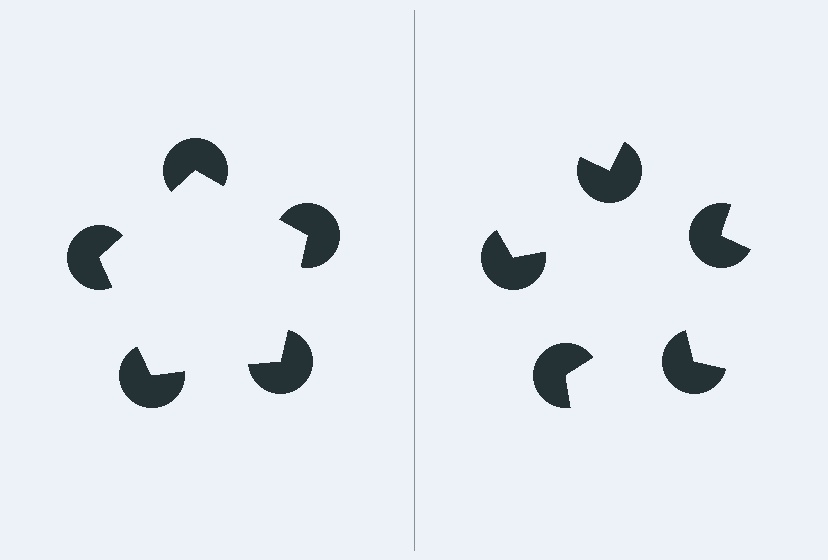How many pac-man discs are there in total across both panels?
10 — 5 on each side.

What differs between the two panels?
The pac-man discs are positioned identically on both sides; only the wedge orientations differ. On the left they align to a pentagon; on the right they are misaligned.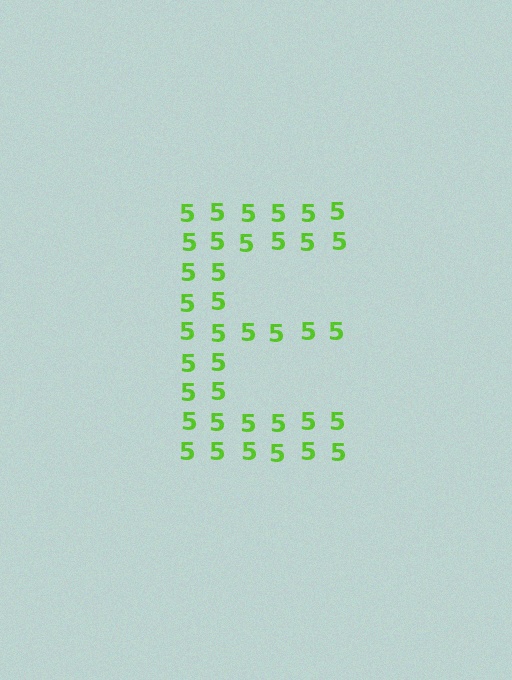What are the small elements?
The small elements are digit 5's.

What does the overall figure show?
The overall figure shows the letter E.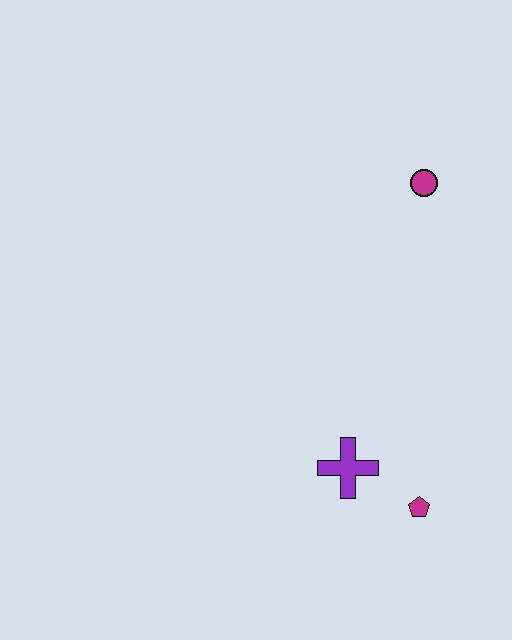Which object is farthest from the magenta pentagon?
The magenta circle is farthest from the magenta pentagon.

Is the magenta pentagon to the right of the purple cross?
Yes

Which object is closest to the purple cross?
The magenta pentagon is closest to the purple cross.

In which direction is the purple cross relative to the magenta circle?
The purple cross is below the magenta circle.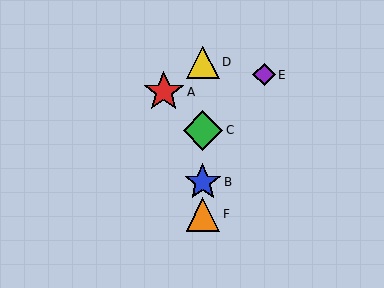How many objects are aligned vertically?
4 objects (B, C, D, F) are aligned vertically.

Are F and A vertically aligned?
No, F is at x≈203 and A is at x≈164.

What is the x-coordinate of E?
Object E is at x≈264.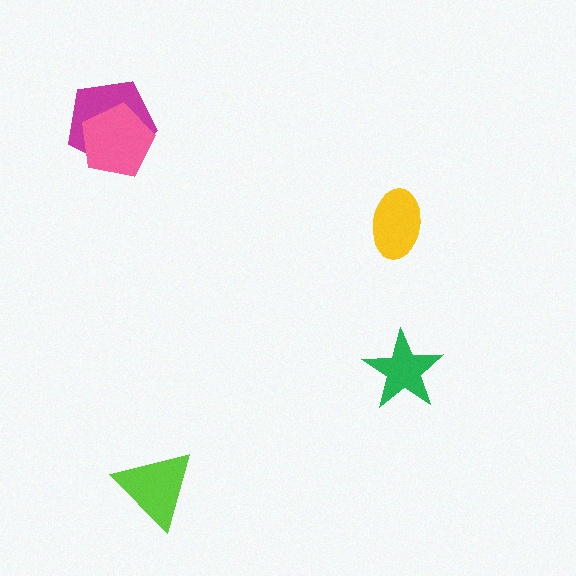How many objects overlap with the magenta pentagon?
1 object overlaps with the magenta pentagon.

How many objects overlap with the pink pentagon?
1 object overlaps with the pink pentagon.